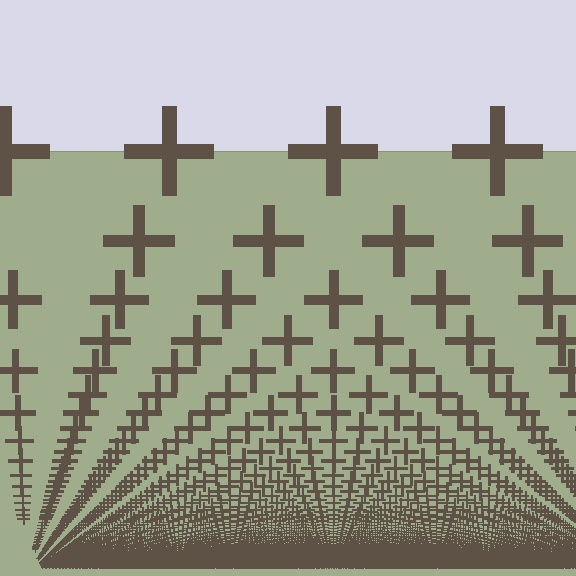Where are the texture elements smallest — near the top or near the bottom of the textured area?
Near the bottom.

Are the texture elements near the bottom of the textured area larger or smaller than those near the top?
Smaller. The gradient is inverted — elements near the bottom are smaller and denser.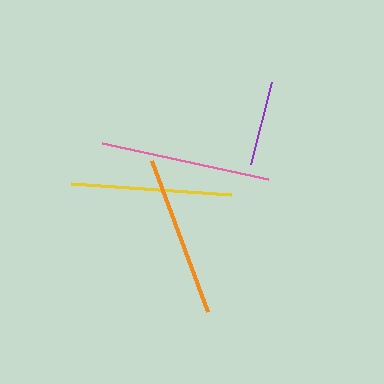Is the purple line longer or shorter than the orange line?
The orange line is longer than the purple line.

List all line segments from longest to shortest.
From longest to shortest: pink, orange, yellow, purple.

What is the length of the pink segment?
The pink segment is approximately 170 pixels long.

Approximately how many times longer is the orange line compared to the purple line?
The orange line is approximately 1.9 times the length of the purple line.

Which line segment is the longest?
The pink line is the longest at approximately 170 pixels.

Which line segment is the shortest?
The purple line is the shortest at approximately 85 pixels.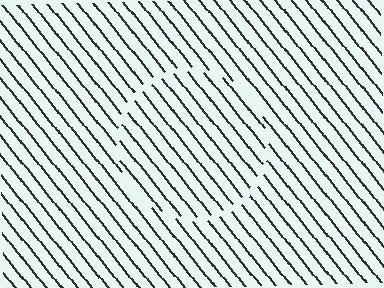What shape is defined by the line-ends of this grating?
An illusory circle. The interior of the shape contains the same grating, shifted by half a period — the contour is defined by the phase discontinuity where line-ends from the inner and outer gratings abut.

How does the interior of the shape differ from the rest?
The interior of the shape contains the same grating, shifted by half a period — the contour is defined by the phase discontinuity where line-ends from the inner and outer gratings abut.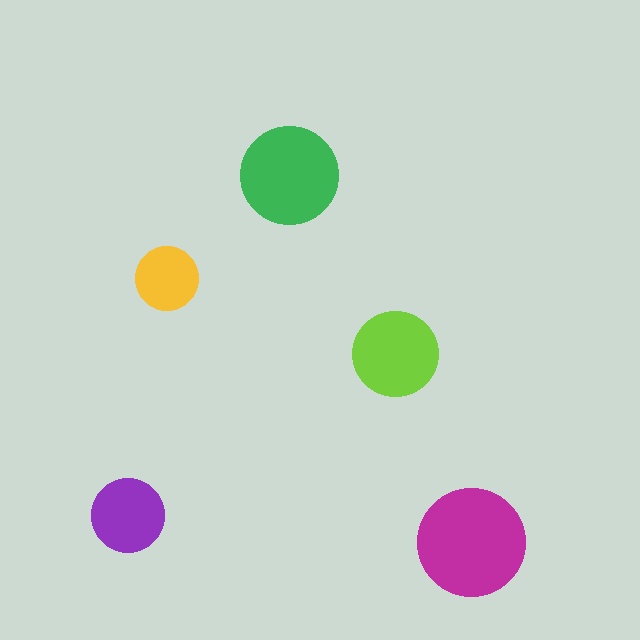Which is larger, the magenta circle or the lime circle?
The magenta one.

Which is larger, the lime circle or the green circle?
The green one.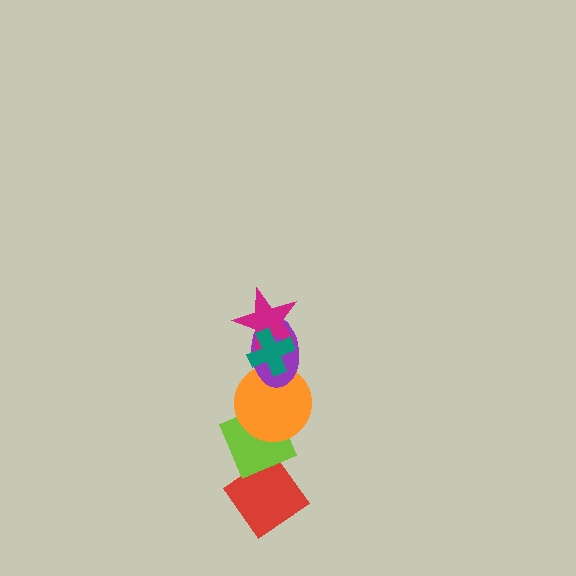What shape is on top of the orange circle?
The purple ellipse is on top of the orange circle.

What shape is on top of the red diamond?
The lime diamond is on top of the red diamond.